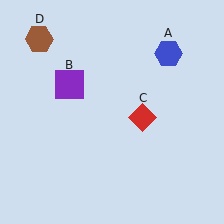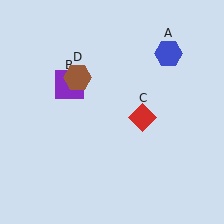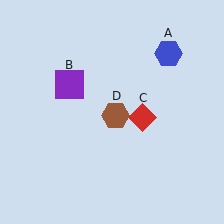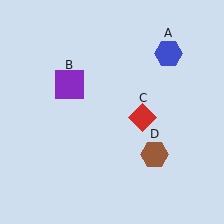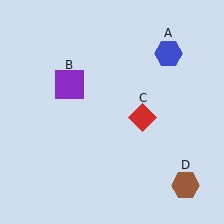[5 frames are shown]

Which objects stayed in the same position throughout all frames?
Blue hexagon (object A) and purple square (object B) and red diamond (object C) remained stationary.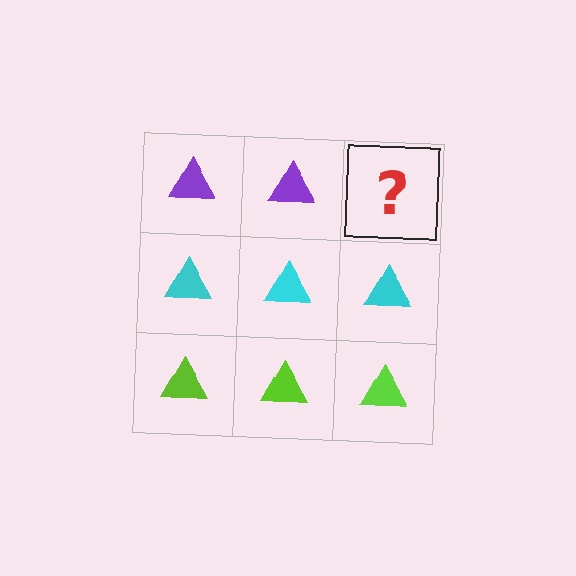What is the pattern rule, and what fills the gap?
The rule is that each row has a consistent color. The gap should be filled with a purple triangle.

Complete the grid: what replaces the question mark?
The question mark should be replaced with a purple triangle.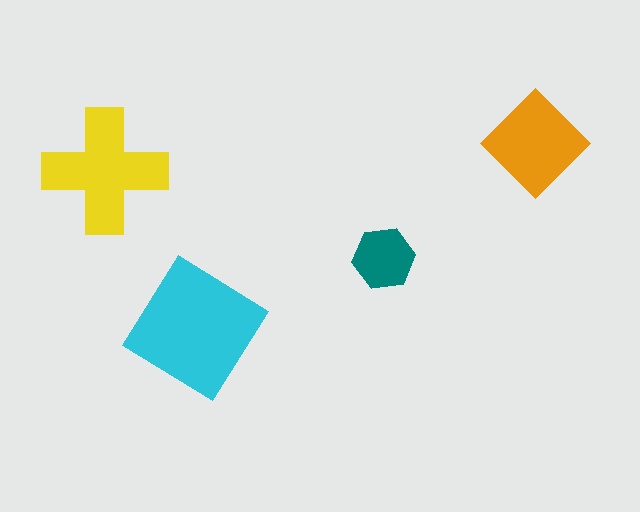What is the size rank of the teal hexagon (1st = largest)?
4th.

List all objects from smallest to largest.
The teal hexagon, the orange diamond, the yellow cross, the cyan diamond.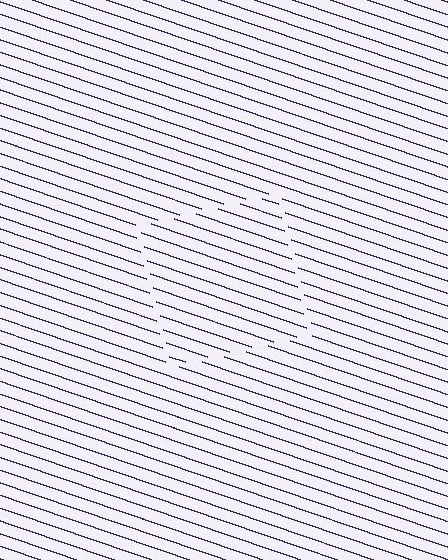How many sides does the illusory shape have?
4 sides — the line-ends trace a square.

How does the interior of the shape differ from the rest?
The interior of the shape contains the same grating, shifted by half a period — the contour is defined by the phase discontinuity where line-ends from the inner and outer gratings abut.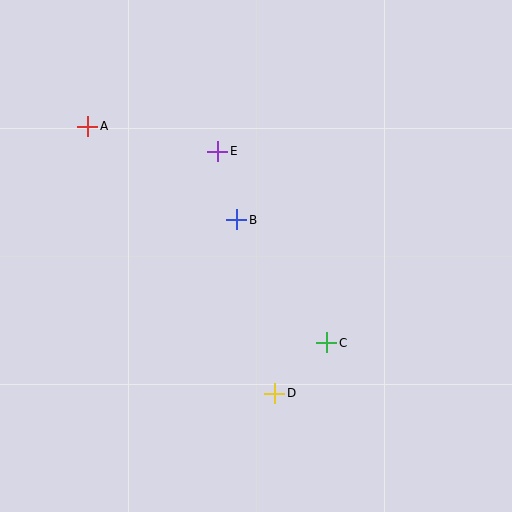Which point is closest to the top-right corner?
Point E is closest to the top-right corner.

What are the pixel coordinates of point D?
Point D is at (275, 393).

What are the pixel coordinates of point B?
Point B is at (237, 220).